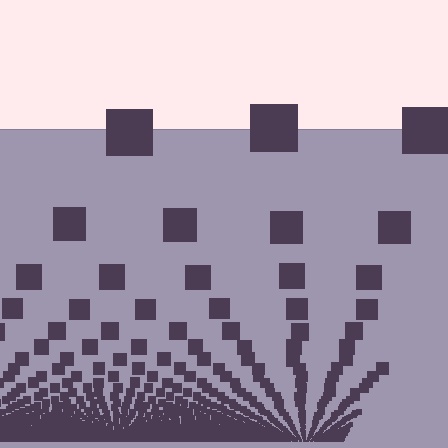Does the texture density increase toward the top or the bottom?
Density increases toward the bottom.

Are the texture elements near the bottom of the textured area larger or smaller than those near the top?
Smaller. The gradient is inverted — elements near the bottom are smaller and denser.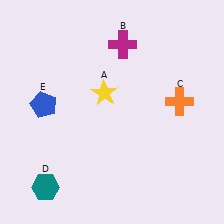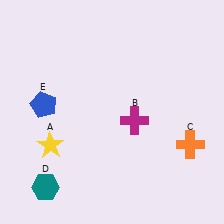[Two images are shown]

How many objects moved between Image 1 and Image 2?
3 objects moved between the two images.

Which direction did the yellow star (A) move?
The yellow star (A) moved left.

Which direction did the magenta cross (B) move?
The magenta cross (B) moved down.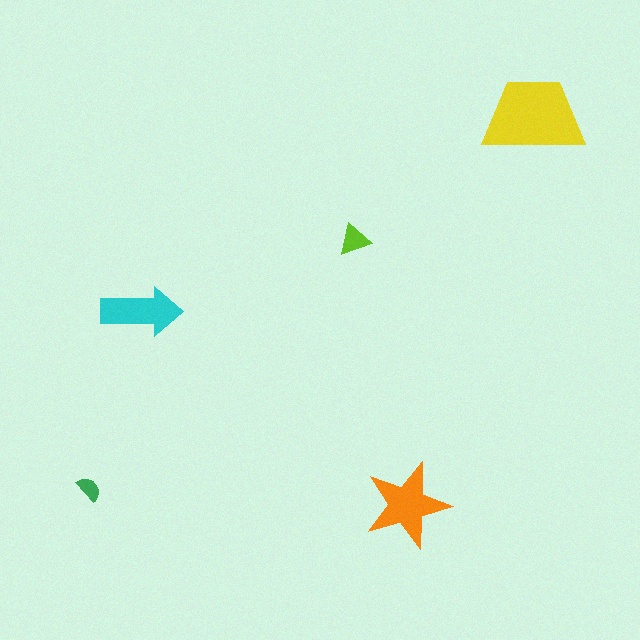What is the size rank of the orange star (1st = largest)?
2nd.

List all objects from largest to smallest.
The yellow trapezoid, the orange star, the cyan arrow, the lime triangle, the green semicircle.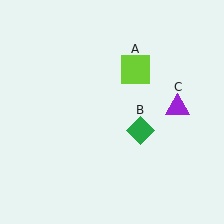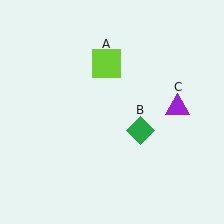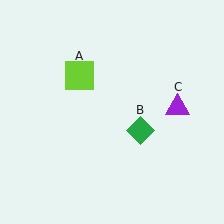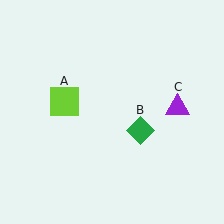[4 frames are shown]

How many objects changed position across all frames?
1 object changed position: lime square (object A).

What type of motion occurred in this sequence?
The lime square (object A) rotated counterclockwise around the center of the scene.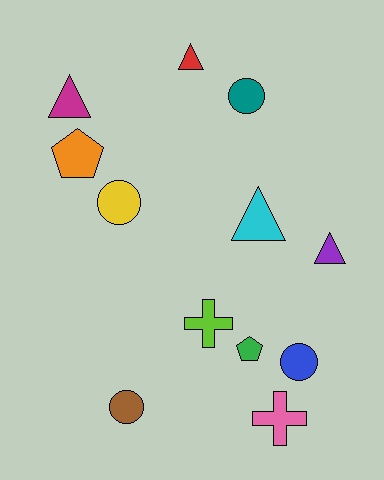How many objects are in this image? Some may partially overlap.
There are 12 objects.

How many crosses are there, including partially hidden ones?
There are 2 crosses.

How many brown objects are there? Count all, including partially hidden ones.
There is 1 brown object.